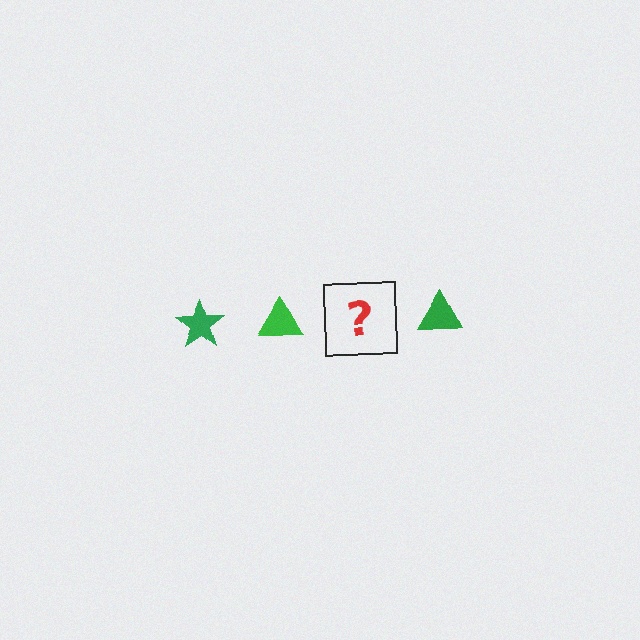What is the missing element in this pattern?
The missing element is a green star.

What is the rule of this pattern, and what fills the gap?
The rule is that the pattern cycles through star, triangle shapes in green. The gap should be filled with a green star.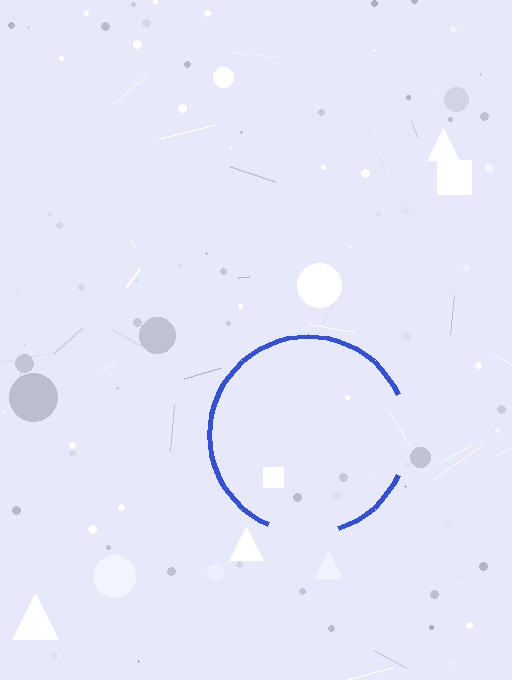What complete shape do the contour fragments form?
The contour fragments form a circle.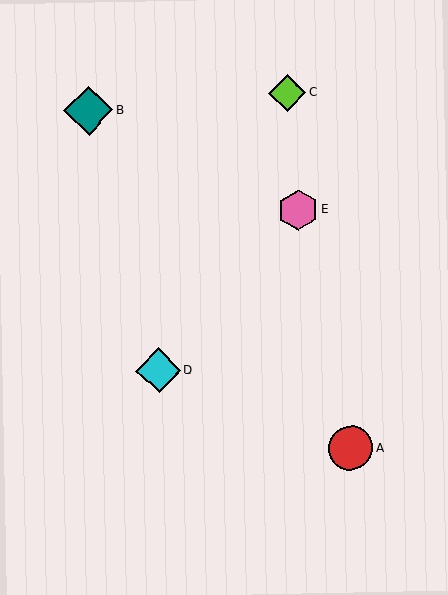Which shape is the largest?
The teal diamond (labeled B) is the largest.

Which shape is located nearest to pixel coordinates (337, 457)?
The red circle (labeled A) at (351, 448) is nearest to that location.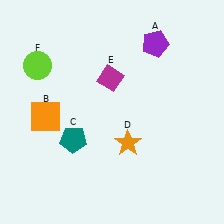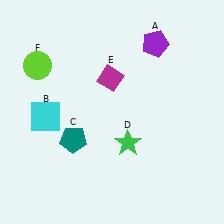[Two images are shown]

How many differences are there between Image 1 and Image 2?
There are 2 differences between the two images.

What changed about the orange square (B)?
In Image 1, B is orange. In Image 2, it changed to cyan.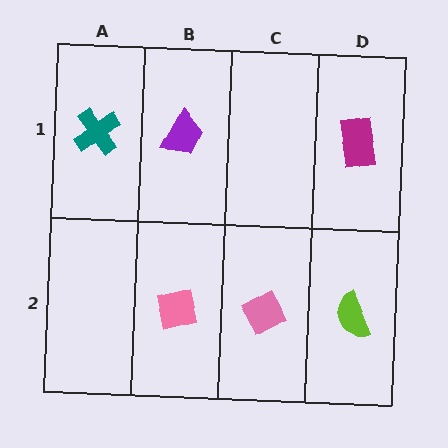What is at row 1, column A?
A teal cross.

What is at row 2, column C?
A pink diamond.